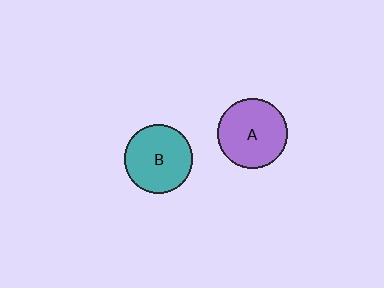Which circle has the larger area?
Circle A (purple).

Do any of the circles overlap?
No, none of the circles overlap.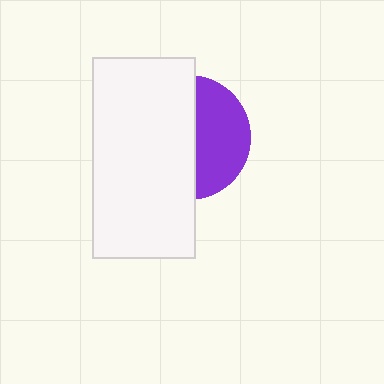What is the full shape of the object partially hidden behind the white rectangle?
The partially hidden object is a purple circle.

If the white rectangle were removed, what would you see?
You would see the complete purple circle.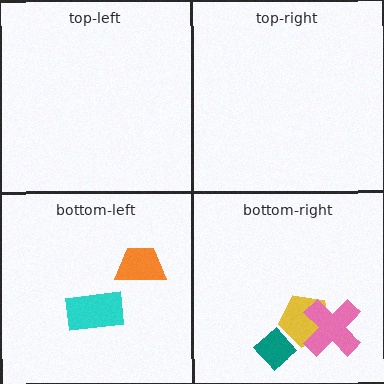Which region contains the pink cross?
The bottom-right region.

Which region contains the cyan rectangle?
The bottom-left region.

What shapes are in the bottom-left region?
The cyan rectangle, the orange trapezoid.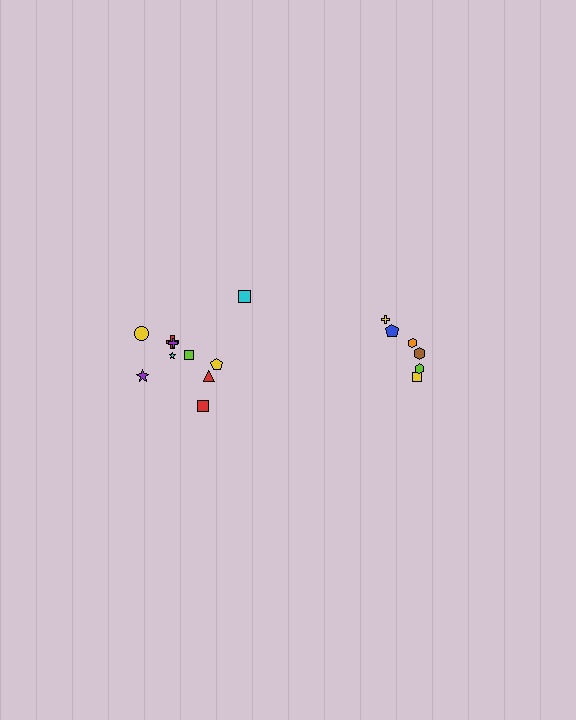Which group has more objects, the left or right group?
The left group.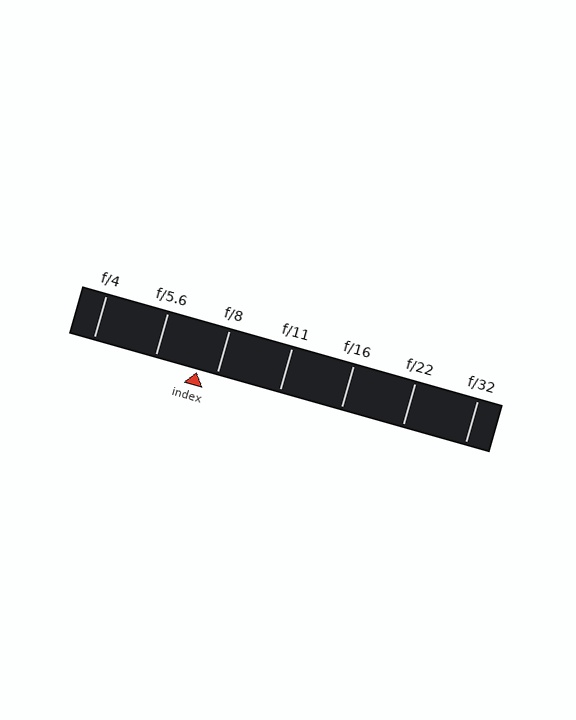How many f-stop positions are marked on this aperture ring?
There are 7 f-stop positions marked.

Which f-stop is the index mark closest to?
The index mark is closest to f/8.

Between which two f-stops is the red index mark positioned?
The index mark is between f/5.6 and f/8.